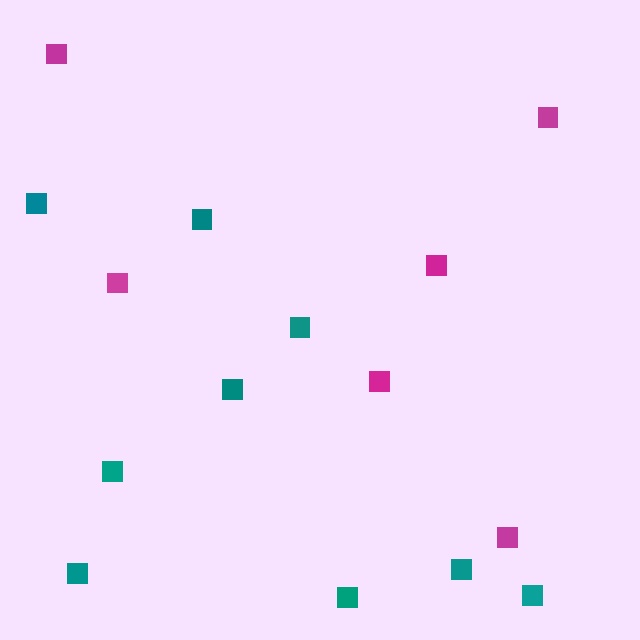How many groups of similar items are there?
There are 2 groups: one group of magenta squares (6) and one group of teal squares (9).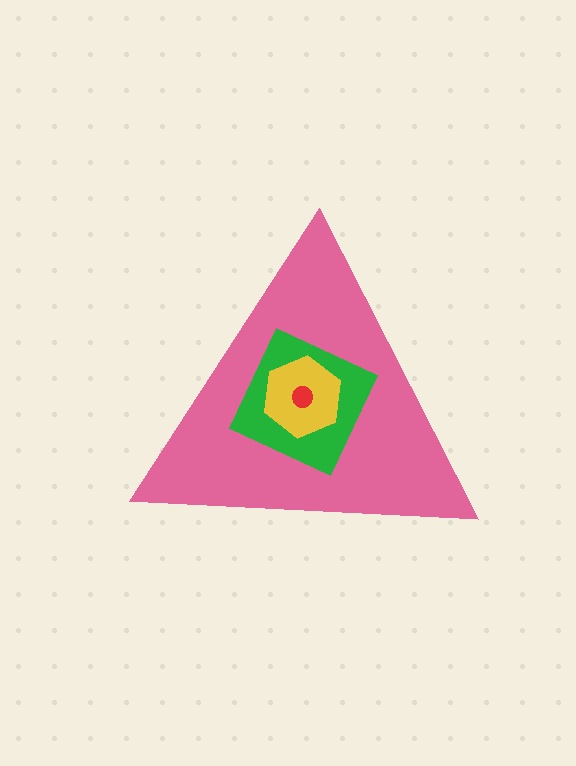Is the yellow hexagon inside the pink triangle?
Yes.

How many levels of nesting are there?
4.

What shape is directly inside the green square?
The yellow hexagon.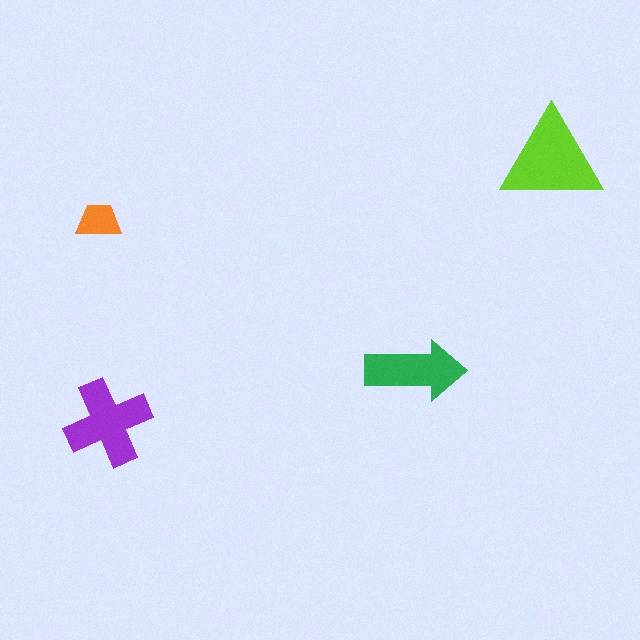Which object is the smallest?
The orange trapezoid.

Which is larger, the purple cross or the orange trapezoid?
The purple cross.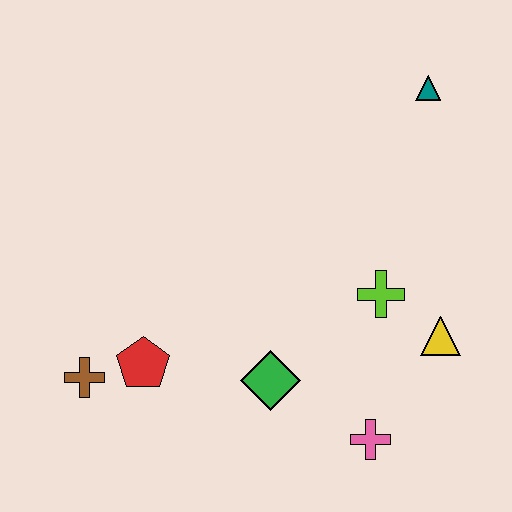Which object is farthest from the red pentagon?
The teal triangle is farthest from the red pentagon.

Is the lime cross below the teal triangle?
Yes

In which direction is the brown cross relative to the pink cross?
The brown cross is to the left of the pink cross.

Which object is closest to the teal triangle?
The lime cross is closest to the teal triangle.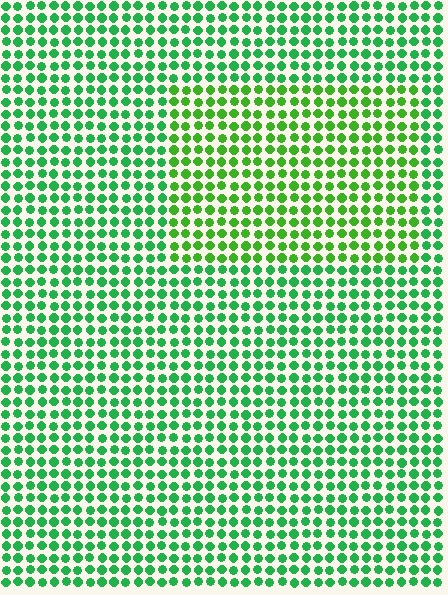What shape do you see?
I see a rectangle.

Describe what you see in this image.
The image is filled with small green elements in a uniform arrangement. A rectangle-shaped region is visible where the elements are tinted to a slightly different hue, forming a subtle color boundary.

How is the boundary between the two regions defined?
The boundary is defined purely by a slight shift in hue (about 27 degrees). Spacing, size, and orientation are identical on both sides.